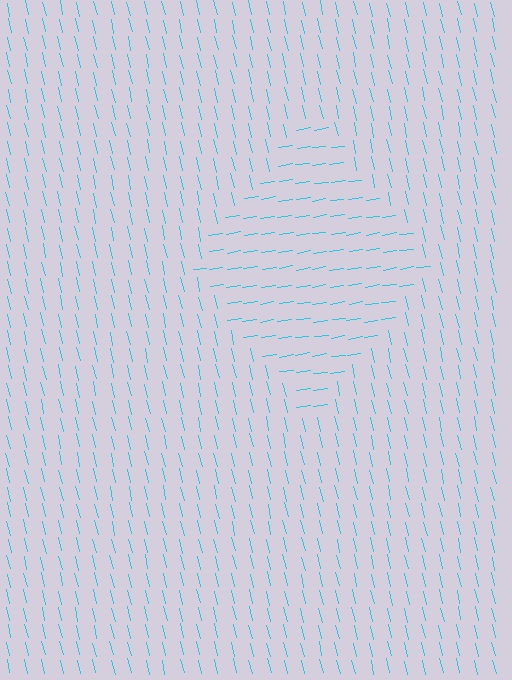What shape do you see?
I see a diamond.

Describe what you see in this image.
The image is filled with small cyan line segments. A diamond region in the image has lines oriented differently from the surrounding lines, creating a visible texture boundary.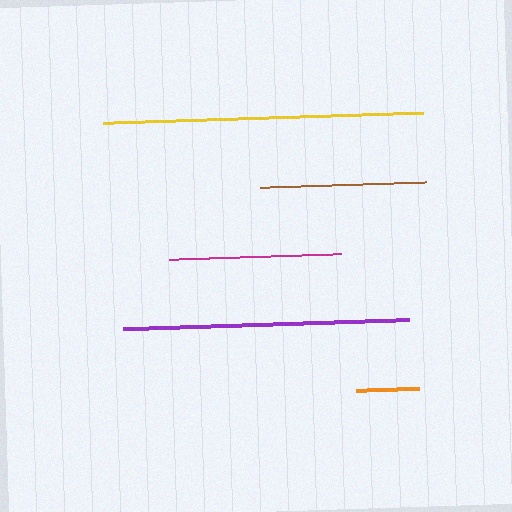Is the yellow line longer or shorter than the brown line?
The yellow line is longer than the brown line.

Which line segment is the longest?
The yellow line is the longest at approximately 321 pixels.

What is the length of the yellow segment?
The yellow segment is approximately 321 pixels long.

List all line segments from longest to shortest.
From longest to shortest: yellow, purple, magenta, brown, orange.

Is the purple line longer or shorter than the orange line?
The purple line is longer than the orange line.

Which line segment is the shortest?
The orange line is the shortest at approximately 62 pixels.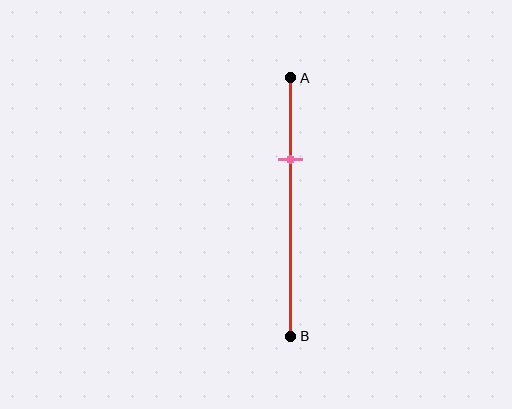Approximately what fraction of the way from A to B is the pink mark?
The pink mark is approximately 30% of the way from A to B.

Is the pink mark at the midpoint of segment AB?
No, the mark is at about 30% from A, not at the 50% midpoint.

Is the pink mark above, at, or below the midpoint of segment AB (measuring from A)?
The pink mark is above the midpoint of segment AB.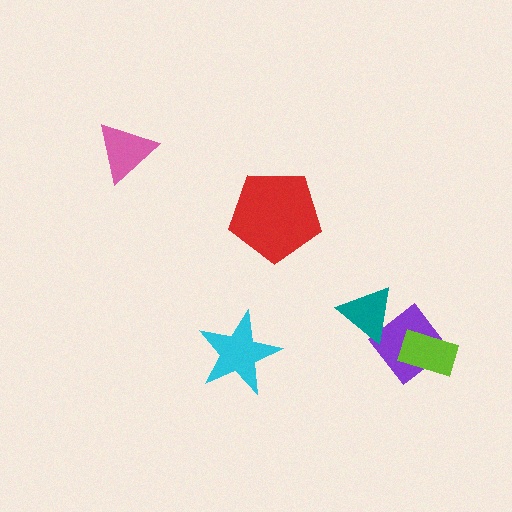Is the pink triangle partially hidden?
No, no other shape covers it.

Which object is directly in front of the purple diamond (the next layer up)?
The lime rectangle is directly in front of the purple diamond.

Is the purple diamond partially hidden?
Yes, it is partially covered by another shape.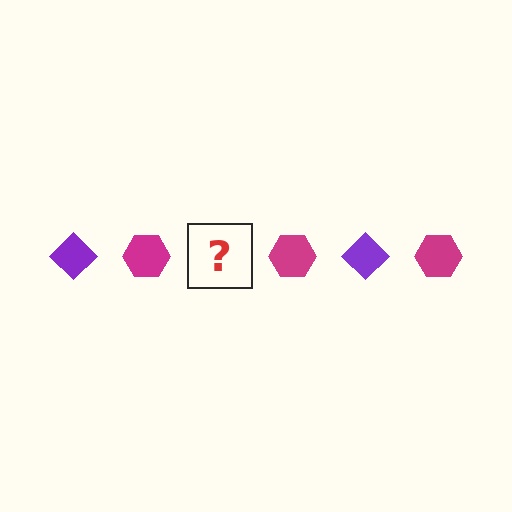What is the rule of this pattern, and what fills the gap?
The rule is that the pattern alternates between purple diamond and magenta hexagon. The gap should be filled with a purple diamond.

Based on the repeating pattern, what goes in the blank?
The blank should be a purple diamond.